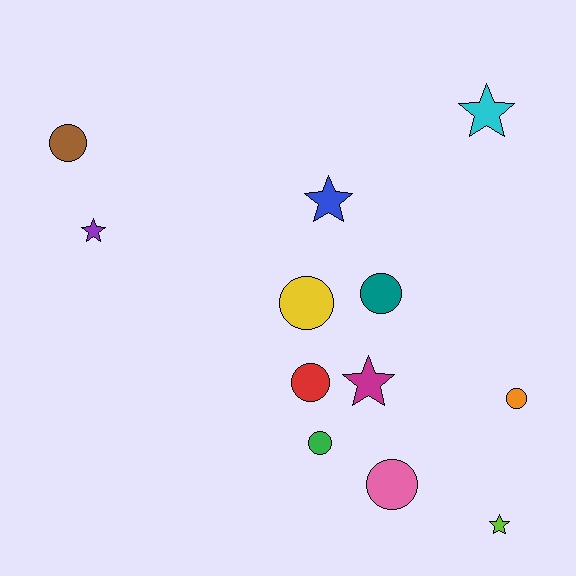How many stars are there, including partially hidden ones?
There are 5 stars.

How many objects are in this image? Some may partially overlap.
There are 12 objects.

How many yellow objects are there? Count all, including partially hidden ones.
There is 1 yellow object.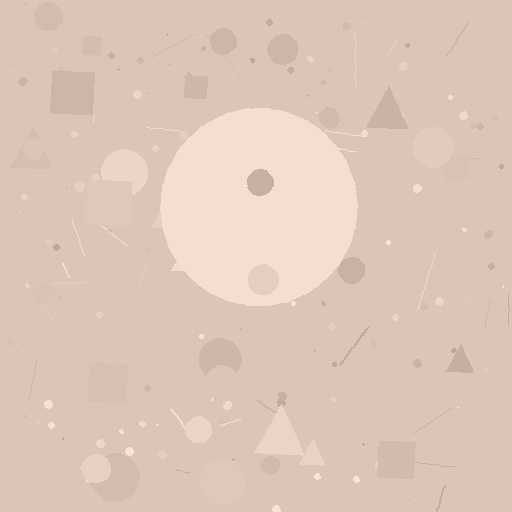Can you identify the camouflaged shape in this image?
The camouflaged shape is a circle.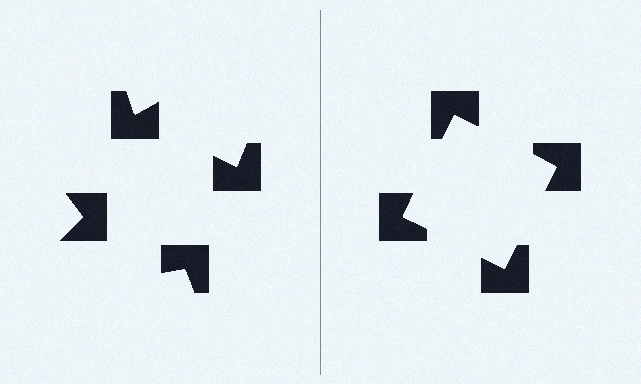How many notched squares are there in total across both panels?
8 — 4 on each side.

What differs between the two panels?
The notched squares are positioned identically on both sides; only the wedge orientations differ. On the right they align to a square; on the left they are misaligned.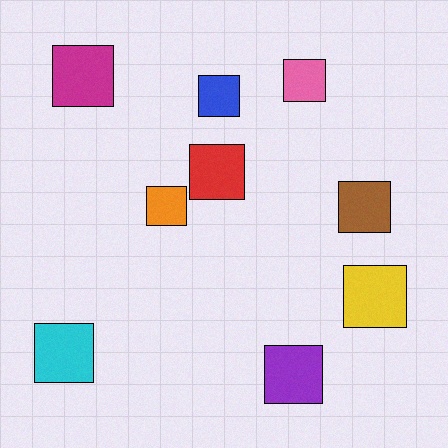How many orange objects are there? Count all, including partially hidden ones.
There is 1 orange object.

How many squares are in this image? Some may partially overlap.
There are 9 squares.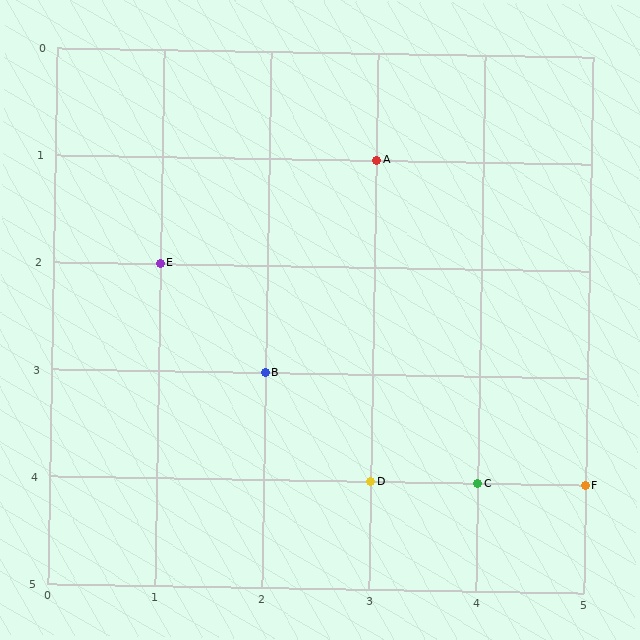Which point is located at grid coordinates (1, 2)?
Point E is at (1, 2).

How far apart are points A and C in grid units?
Points A and C are 1 column and 3 rows apart (about 3.2 grid units diagonally).